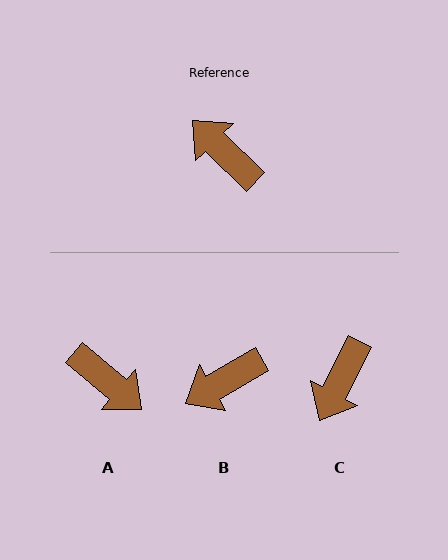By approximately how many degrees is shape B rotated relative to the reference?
Approximately 74 degrees counter-clockwise.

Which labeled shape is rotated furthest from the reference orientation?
A, about 176 degrees away.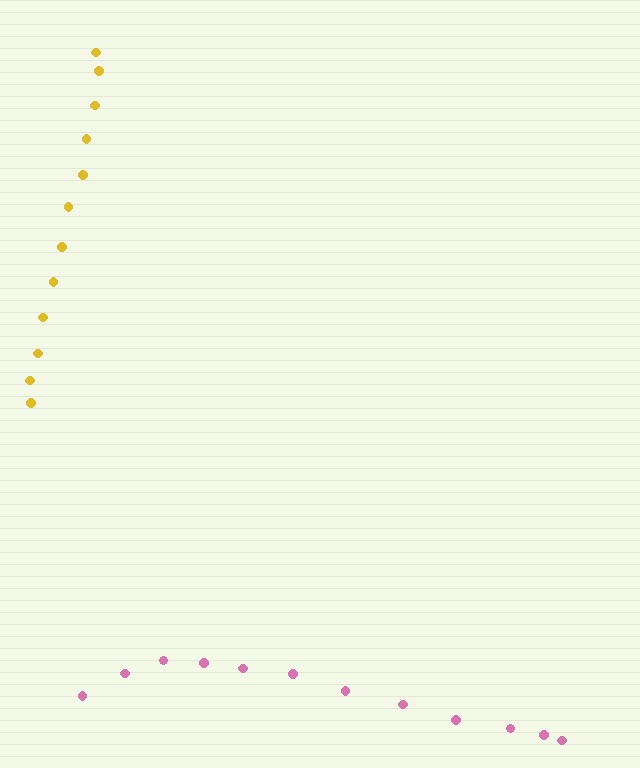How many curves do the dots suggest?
There are 2 distinct paths.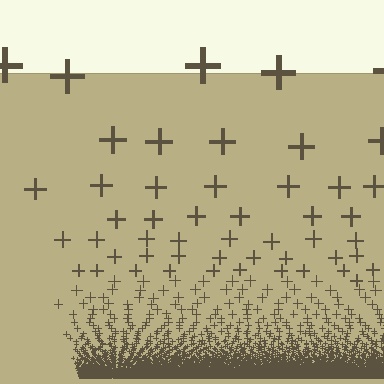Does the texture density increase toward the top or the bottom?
Density increases toward the bottom.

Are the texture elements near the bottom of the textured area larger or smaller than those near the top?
Smaller. The gradient is inverted — elements near the bottom are smaller and denser.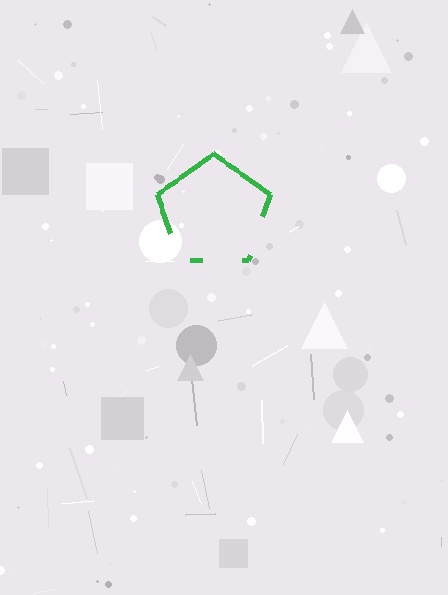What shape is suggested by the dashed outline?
The dashed outline suggests a pentagon.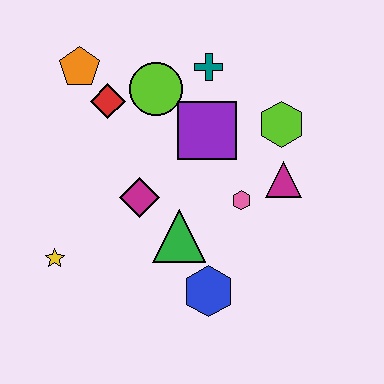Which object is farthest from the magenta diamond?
The lime hexagon is farthest from the magenta diamond.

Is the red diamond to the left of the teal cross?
Yes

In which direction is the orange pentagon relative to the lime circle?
The orange pentagon is to the left of the lime circle.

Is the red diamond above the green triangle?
Yes